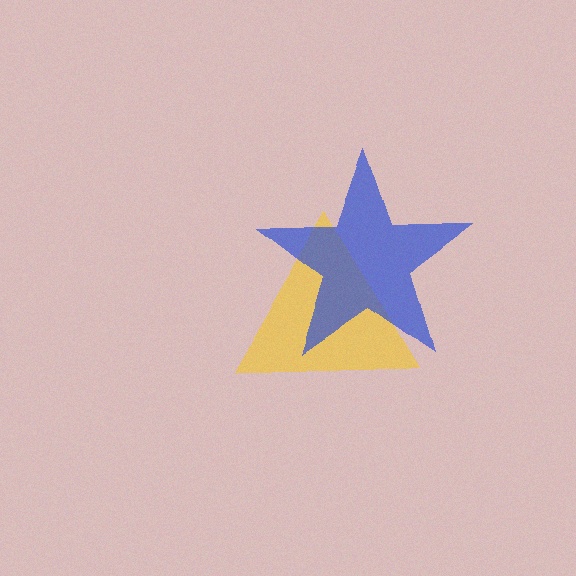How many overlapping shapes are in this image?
There are 2 overlapping shapes in the image.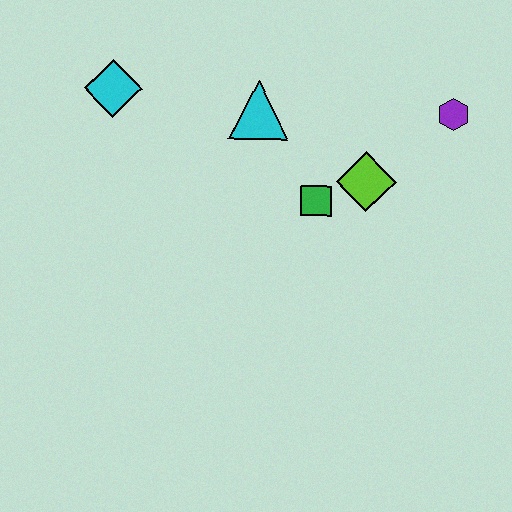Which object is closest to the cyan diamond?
The cyan triangle is closest to the cyan diamond.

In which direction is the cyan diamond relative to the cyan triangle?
The cyan diamond is to the left of the cyan triangle.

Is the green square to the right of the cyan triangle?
Yes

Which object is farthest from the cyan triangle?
The purple hexagon is farthest from the cyan triangle.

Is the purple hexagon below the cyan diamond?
Yes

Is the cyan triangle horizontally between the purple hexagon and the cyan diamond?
Yes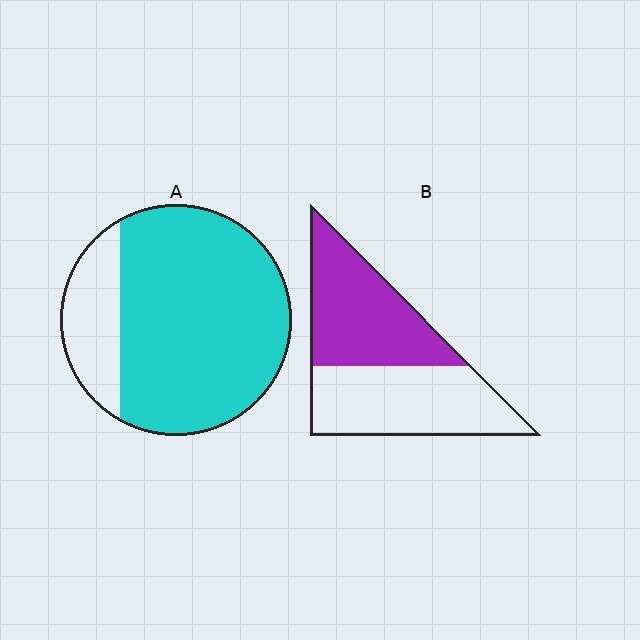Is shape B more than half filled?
Roughly half.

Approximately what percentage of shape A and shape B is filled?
A is approximately 80% and B is approximately 50%.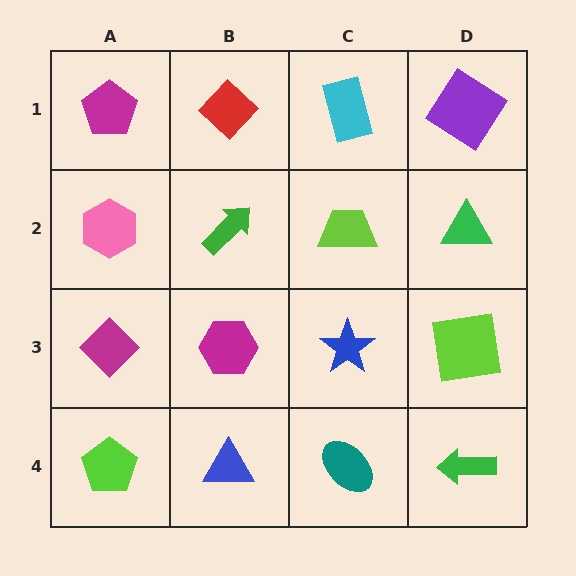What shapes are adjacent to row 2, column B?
A red diamond (row 1, column B), a magenta hexagon (row 3, column B), a pink hexagon (row 2, column A), a lime trapezoid (row 2, column C).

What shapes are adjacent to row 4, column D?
A lime square (row 3, column D), a teal ellipse (row 4, column C).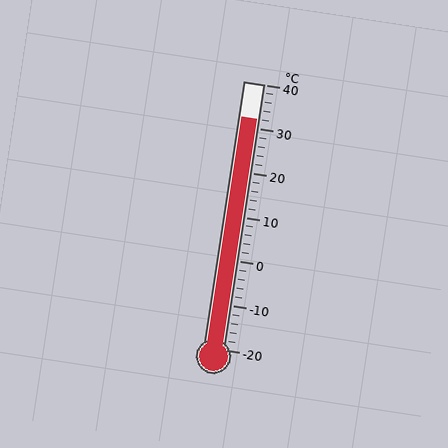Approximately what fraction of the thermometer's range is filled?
The thermometer is filled to approximately 85% of its range.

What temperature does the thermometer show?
The thermometer shows approximately 32°C.